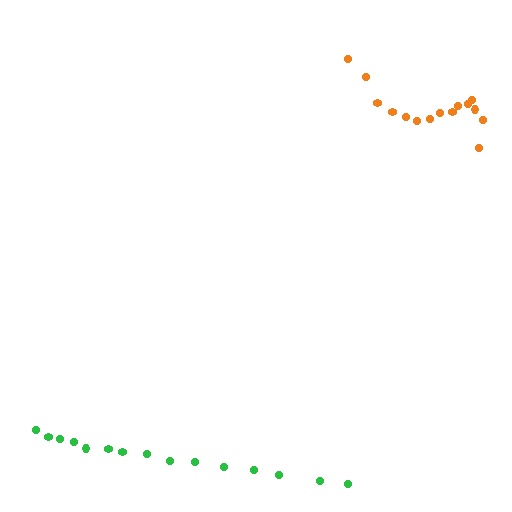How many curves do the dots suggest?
There are 2 distinct paths.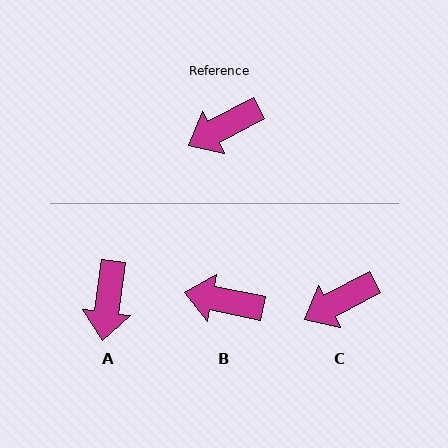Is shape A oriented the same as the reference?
No, it is off by about 54 degrees.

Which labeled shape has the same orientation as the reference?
C.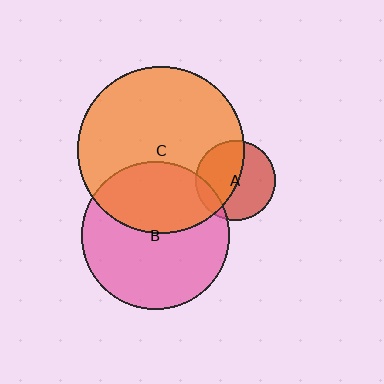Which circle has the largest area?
Circle C (orange).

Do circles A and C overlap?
Yes.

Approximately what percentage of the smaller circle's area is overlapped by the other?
Approximately 50%.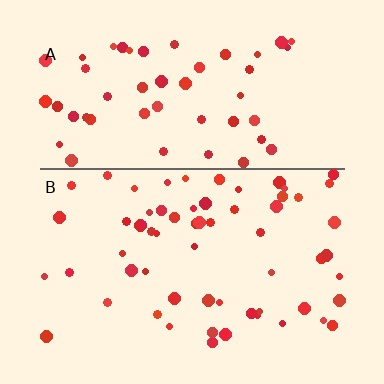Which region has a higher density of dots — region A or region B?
B (the bottom).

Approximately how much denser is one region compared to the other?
Approximately 1.2× — region B over region A.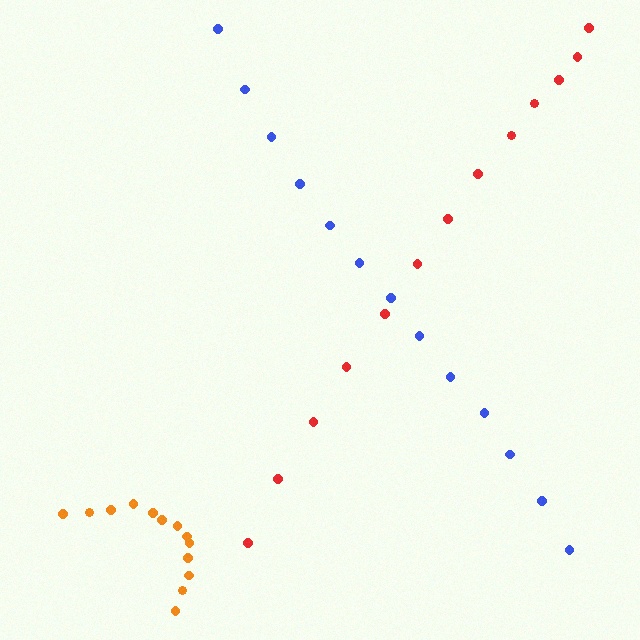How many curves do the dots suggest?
There are 3 distinct paths.